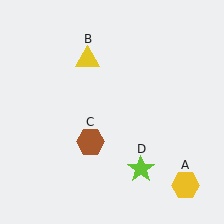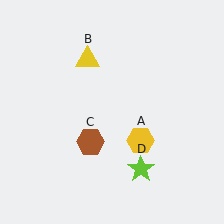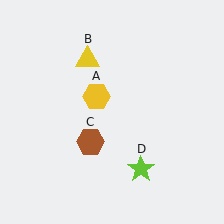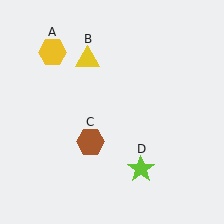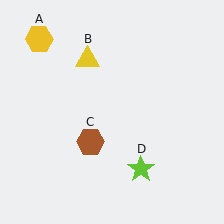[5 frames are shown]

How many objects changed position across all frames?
1 object changed position: yellow hexagon (object A).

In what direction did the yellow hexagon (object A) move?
The yellow hexagon (object A) moved up and to the left.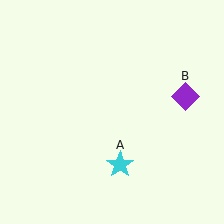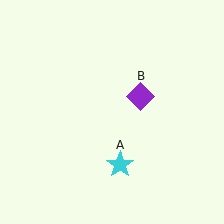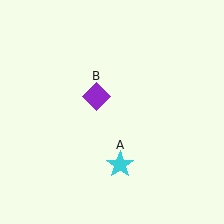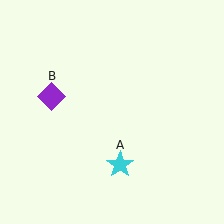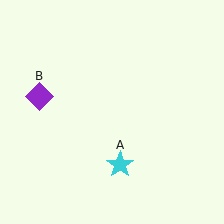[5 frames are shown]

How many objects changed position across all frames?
1 object changed position: purple diamond (object B).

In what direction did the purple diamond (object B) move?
The purple diamond (object B) moved left.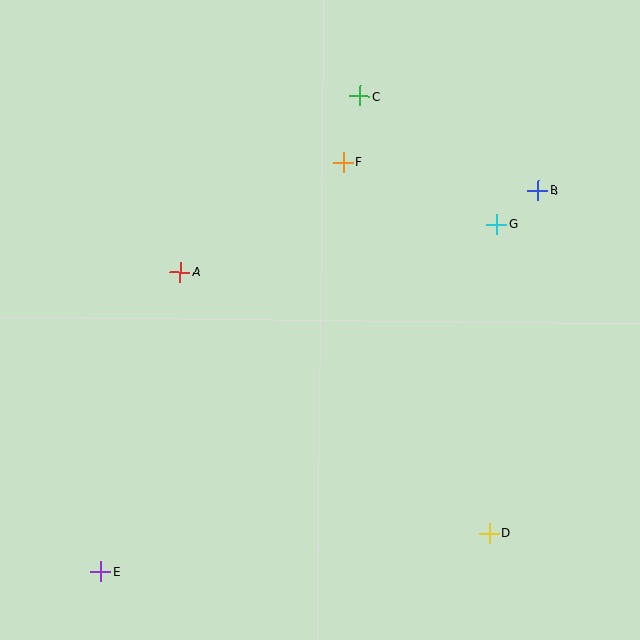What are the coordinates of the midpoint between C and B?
The midpoint between C and B is at (449, 143).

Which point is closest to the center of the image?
Point A at (180, 272) is closest to the center.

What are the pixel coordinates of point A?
Point A is at (180, 272).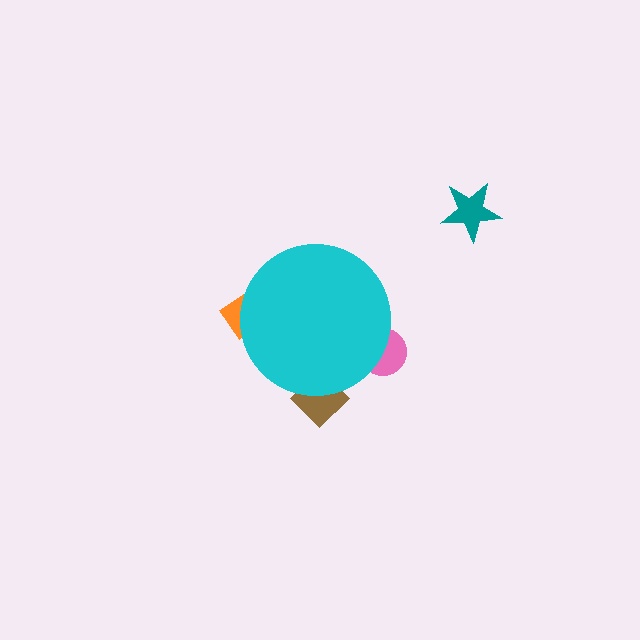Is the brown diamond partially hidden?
Yes, the brown diamond is partially hidden behind the cyan circle.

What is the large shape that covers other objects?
A cyan circle.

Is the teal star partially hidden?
No, the teal star is fully visible.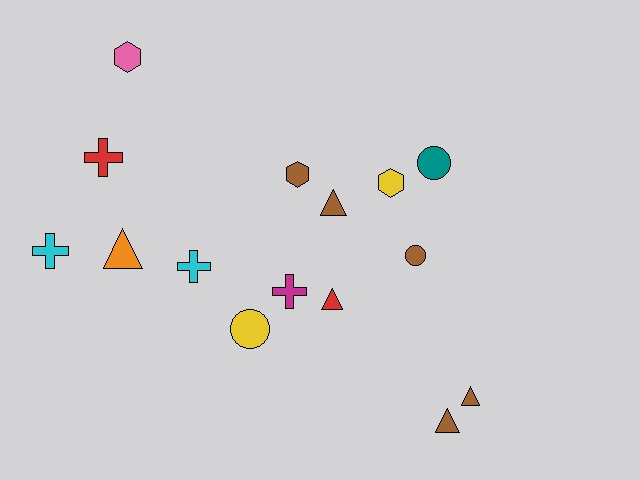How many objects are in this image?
There are 15 objects.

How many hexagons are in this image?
There are 3 hexagons.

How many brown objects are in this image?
There are 5 brown objects.